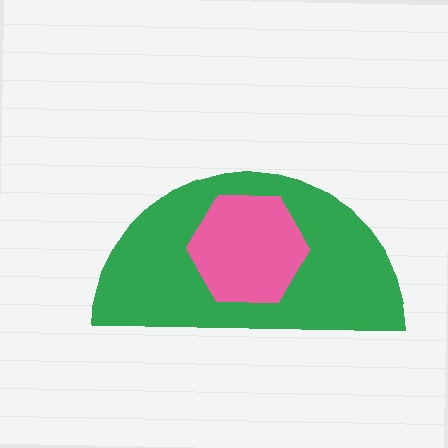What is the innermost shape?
The pink hexagon.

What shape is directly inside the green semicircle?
The pink hexagon.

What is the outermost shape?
The green semicircle.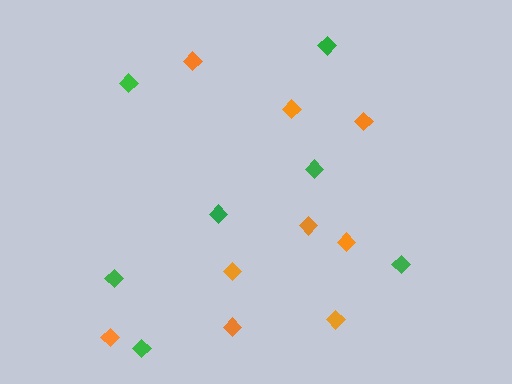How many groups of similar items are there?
There are 2 groups: one group of green diamonds (7) and one group of orange diamonds (9).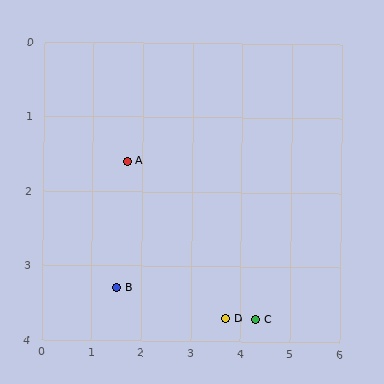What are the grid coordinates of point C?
Point C is at approximately (4.3, 3.7).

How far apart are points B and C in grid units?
Points B and C are about 2.8 grid units apart.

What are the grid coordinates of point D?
Point D is at approximately (3.7, 3.7).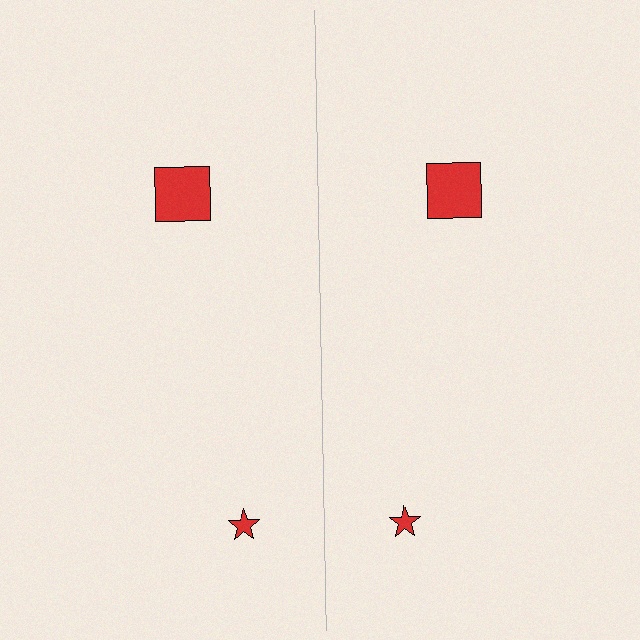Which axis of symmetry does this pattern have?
The pattern has a vertical axis of symmetry running through the center of the image.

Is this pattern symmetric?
Yes, this pattern has bilateral (reflection) symmetry.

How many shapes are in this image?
There are 4 shapes in this image.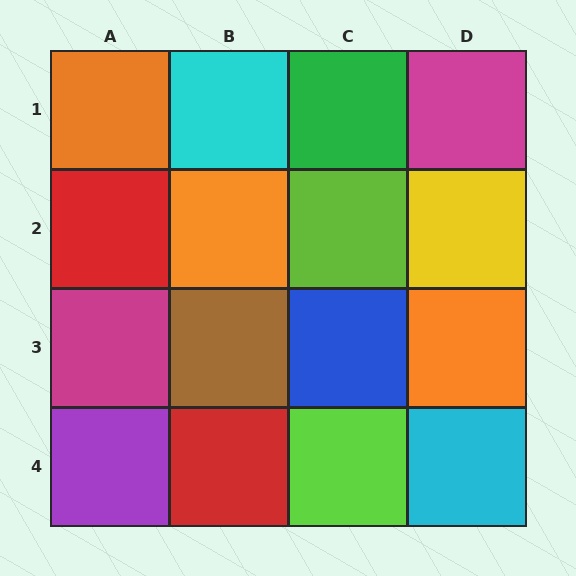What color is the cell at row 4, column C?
Lime.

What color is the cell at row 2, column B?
Orange.